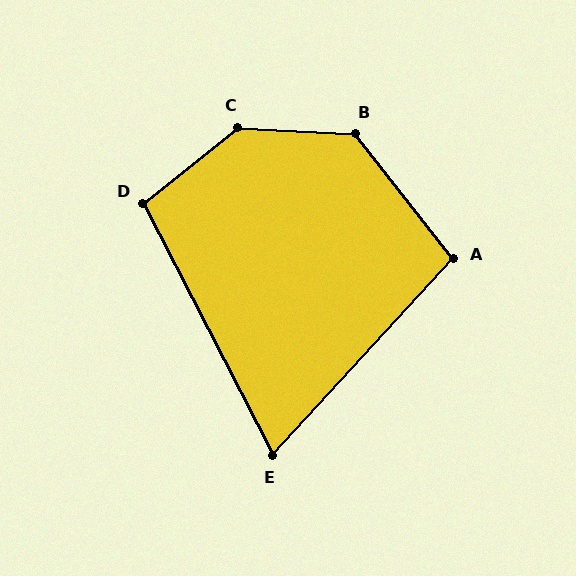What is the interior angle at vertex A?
Approximately 99 degrees (obtuse).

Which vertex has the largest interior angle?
C, at approximately 138 degrees.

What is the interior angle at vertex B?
Approximately 131 degrees (obtuse).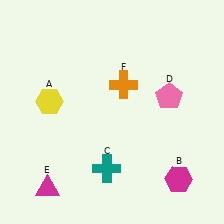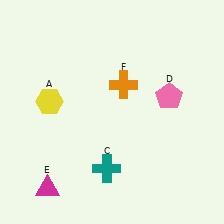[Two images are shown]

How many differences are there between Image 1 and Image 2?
There is 1 difference between the two images.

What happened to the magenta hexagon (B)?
The magenta hexagon (B) was removed in Image 2. It was in the bottom-right area of Image 1.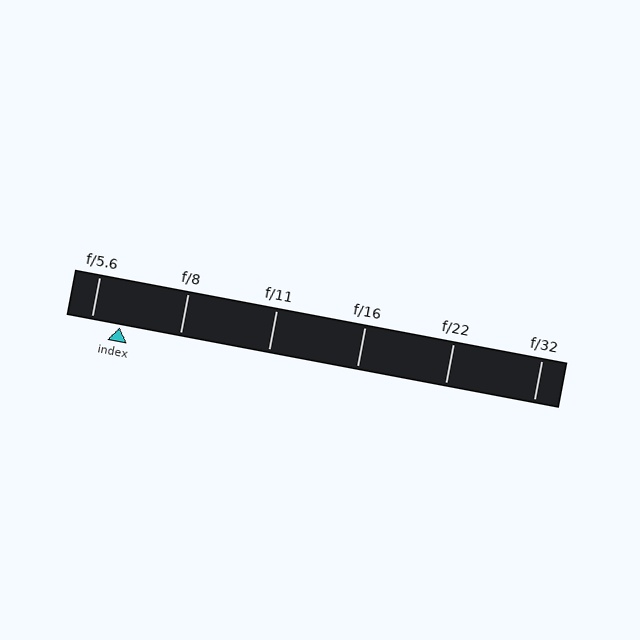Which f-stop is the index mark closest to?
The index mark is closest to f/5.6.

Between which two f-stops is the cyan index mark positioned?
The index mark is between f/5.6 and f/8.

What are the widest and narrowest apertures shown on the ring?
The widest aperture shown is f/5.6 and the narrowest is f/32.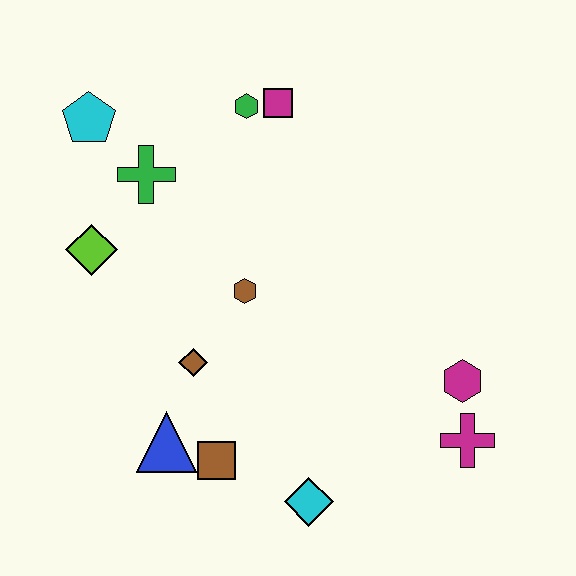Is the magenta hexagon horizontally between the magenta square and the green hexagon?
No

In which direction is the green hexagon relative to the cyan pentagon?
The green hexagon is to the right of the cyan pentagon.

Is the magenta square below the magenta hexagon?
No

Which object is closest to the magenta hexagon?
The magenta cross is closest to the magenta hexagon.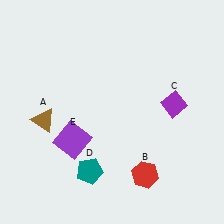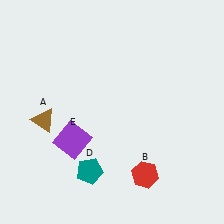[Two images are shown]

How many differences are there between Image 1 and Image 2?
There is 1 difference between the two images.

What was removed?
The purple diamond (C) was removed in Image 2.